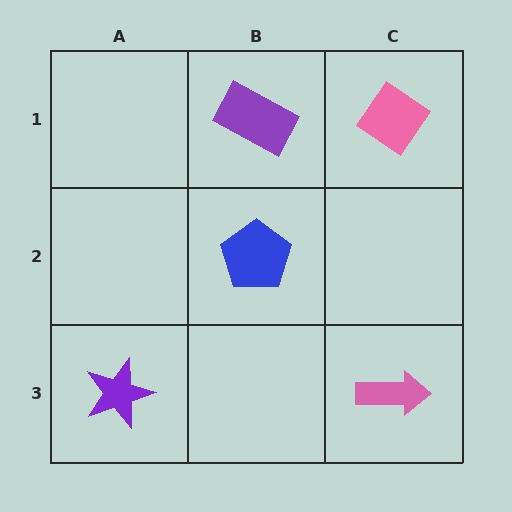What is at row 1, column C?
A pink diamond.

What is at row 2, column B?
A blue pentagon.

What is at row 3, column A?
A purple star.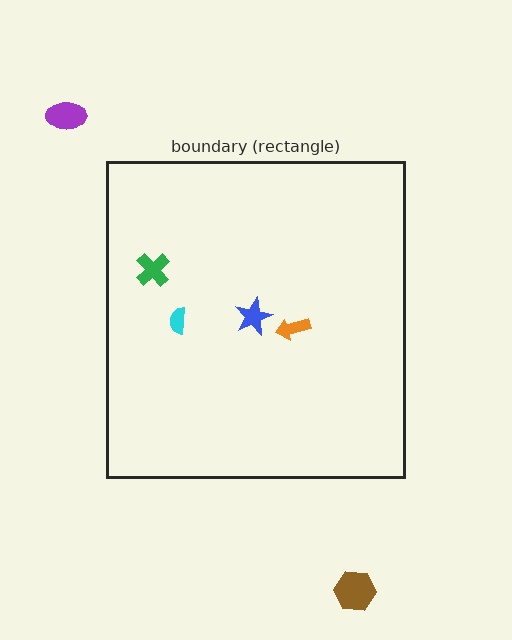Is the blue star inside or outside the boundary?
Inside.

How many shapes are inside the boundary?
4 inside, 2 outside.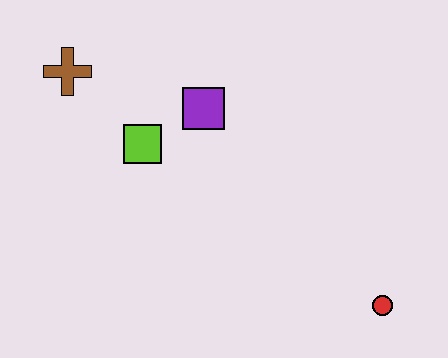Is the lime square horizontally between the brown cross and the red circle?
Yes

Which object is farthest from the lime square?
The red circle is farthest from the lime square.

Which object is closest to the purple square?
The lime square is closest to the purple square.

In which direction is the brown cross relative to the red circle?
The brown cross is to the left of the red circle.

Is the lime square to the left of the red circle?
Yes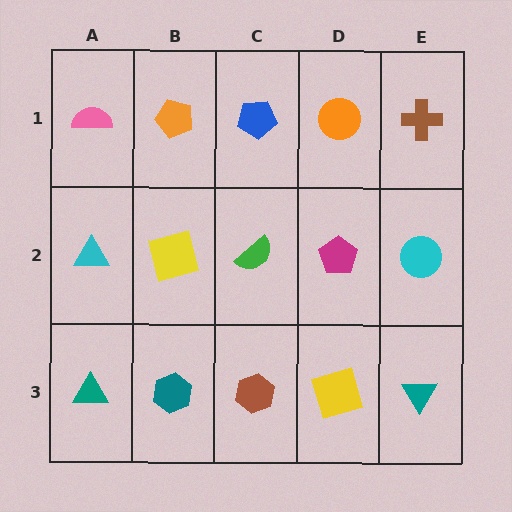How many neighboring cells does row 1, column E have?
2.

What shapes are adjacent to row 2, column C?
A blue pentagon (row 1, column C), a brown hexagon (row 3, column C), a yellow square (row 2, column B), a magenta pentagon (row 2, column D).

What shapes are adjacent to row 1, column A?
A cyan triangle (row 2, column A), an orange pentagon (row 1, column B).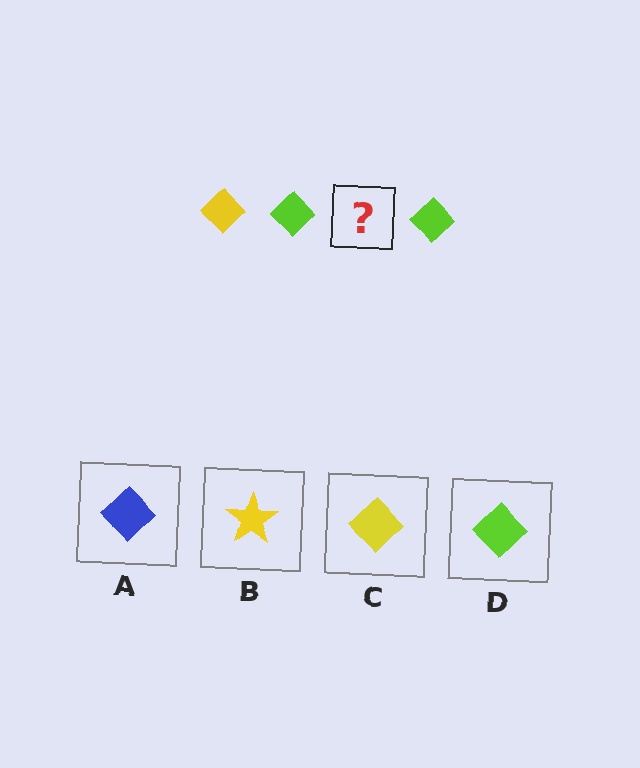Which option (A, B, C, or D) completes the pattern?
C.